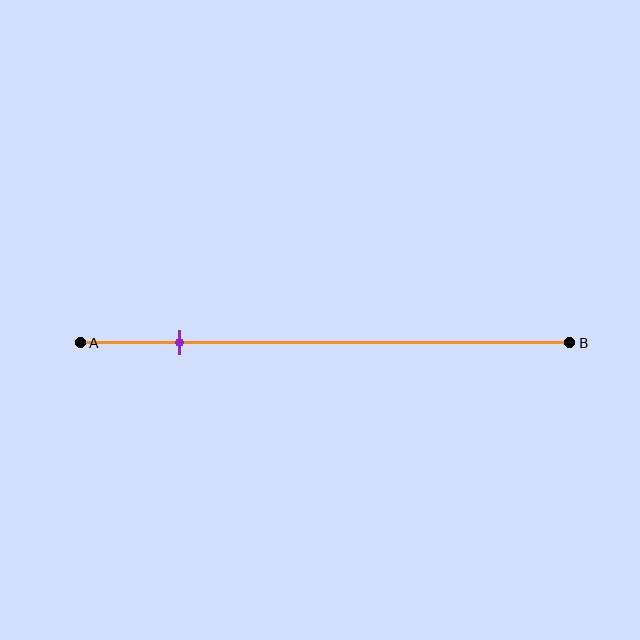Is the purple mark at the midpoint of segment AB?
No, the mark is at about 20% from A, not at the 50% midpoint.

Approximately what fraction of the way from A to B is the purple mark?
The purple mark is approximately 20% of the way from A to B.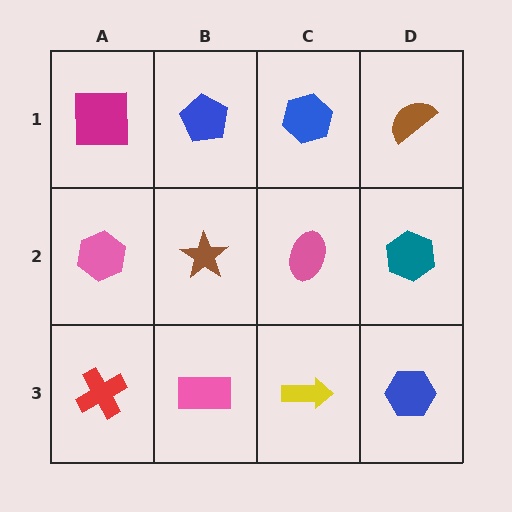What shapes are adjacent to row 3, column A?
A pink hexagon (row 2, column A), a pink rectangle (row 3, column B).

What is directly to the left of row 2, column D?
A pink ellipse.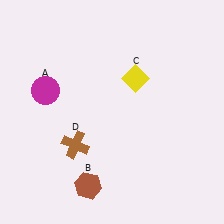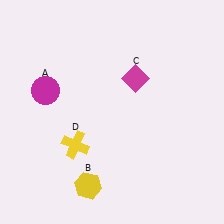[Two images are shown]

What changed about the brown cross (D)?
In Image 1, D is brown. In Image 2, it changed to yellow.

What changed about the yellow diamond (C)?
In Image 1, C is yellow. In Image 2, it changed to magenta.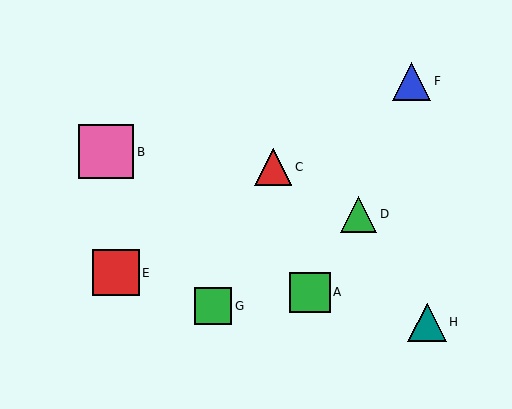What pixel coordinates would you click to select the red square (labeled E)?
Click at (116, 273) to select the red square E.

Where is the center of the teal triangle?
The center of the teal triangle is at (427, 322).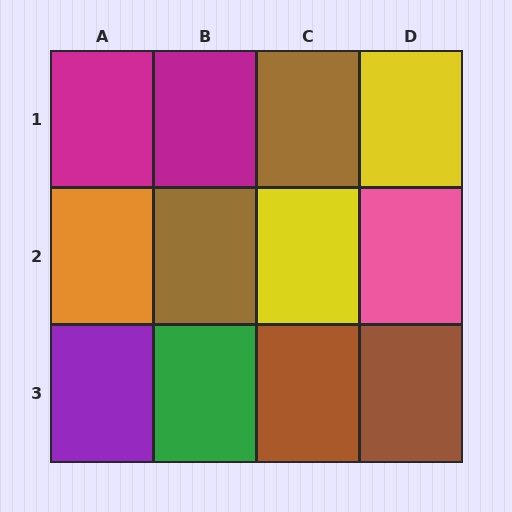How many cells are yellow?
2 cells are yellow.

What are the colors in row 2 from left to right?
Orange, brown, yellow, pink.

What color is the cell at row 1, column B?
Magenta.